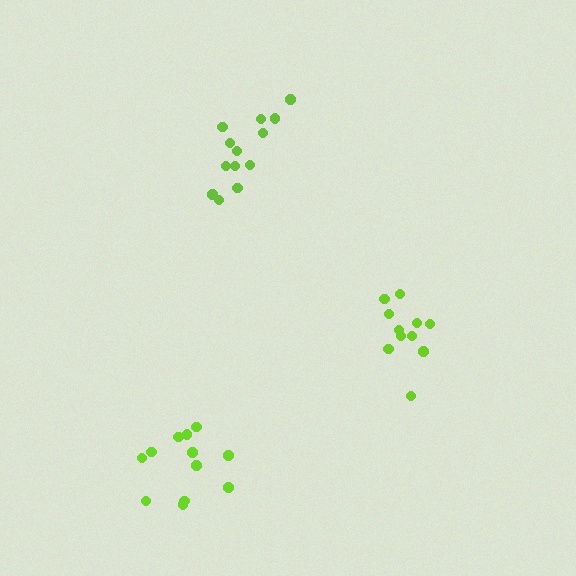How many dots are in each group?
Group 1: 12 dots, Group 2: 11 dots, Group 3: 13 dots (36 total).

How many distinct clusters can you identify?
There are 3 distinct clusters.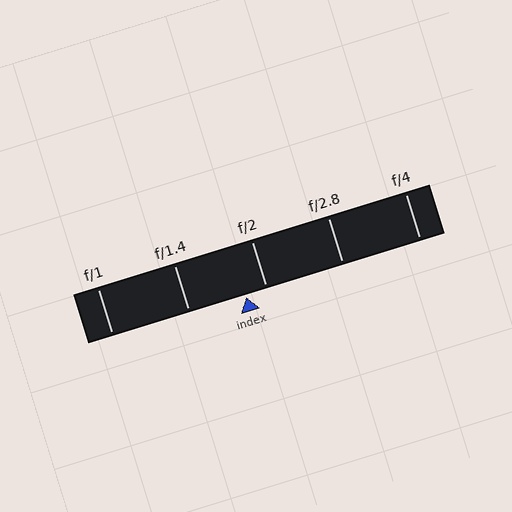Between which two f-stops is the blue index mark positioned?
The index mark is between f/1.4 and f/2.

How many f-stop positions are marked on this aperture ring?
There are 5 f-stop positions marked.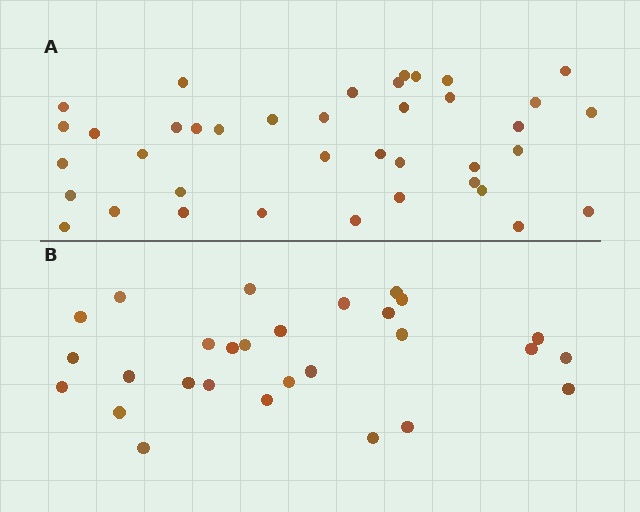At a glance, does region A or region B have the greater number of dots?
Region A (the top region) has more dots.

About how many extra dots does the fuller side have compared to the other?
Region A has roughly 12 or so more dots than region B.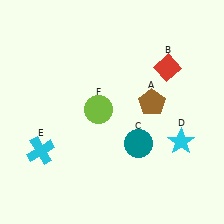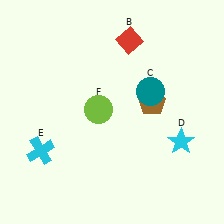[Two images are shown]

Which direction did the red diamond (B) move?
The red diamond (B) moved left.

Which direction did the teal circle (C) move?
The teal circle (C) moved up.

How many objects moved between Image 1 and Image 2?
2 objects moved between the two images.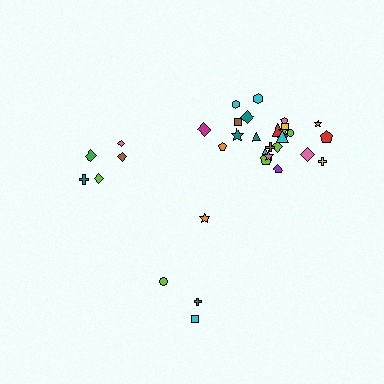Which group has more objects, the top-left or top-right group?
The top-right group.